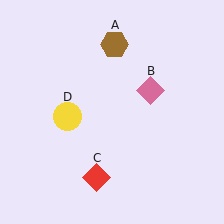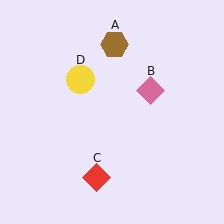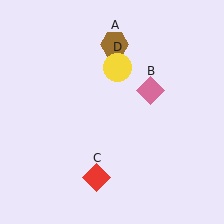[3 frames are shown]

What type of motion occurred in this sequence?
The yellow circle (object D) rotated clockwise around the center of the scene.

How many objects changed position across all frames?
1 object changed position: yellow circle (object D).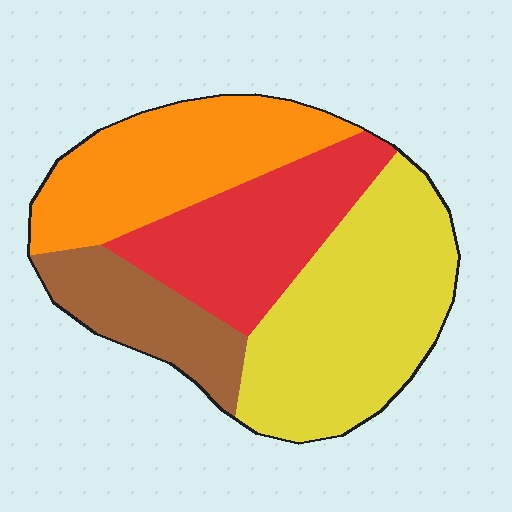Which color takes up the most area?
Yellow, at roughly 35%.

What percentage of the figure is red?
Red takes up about one quarter (1/4) of the figure.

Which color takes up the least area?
Brown, at roughly 15%.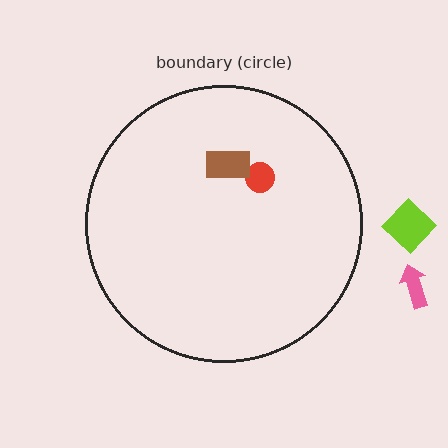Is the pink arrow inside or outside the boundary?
Outside.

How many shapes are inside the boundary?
2 inside, 2 outside.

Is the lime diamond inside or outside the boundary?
Outside.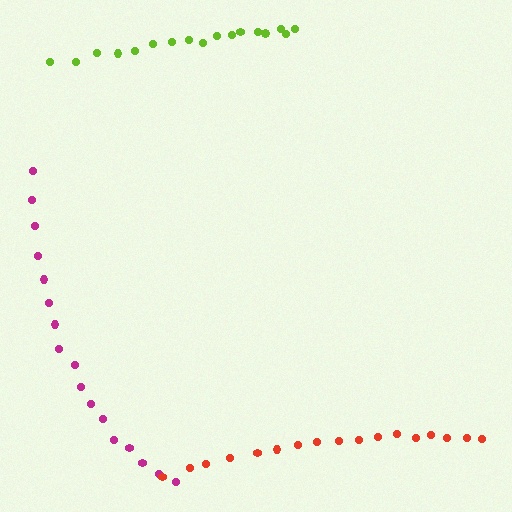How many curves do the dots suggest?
There are 3 distinct paths.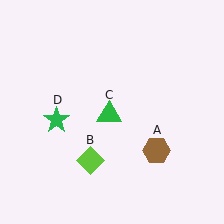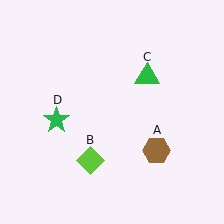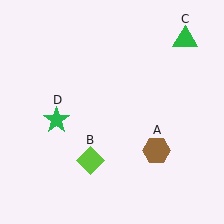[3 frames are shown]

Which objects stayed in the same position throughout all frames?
Brown hexagon (object A) and lime diamond (object B) and green star (object D) remained stationary.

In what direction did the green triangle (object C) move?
The green triangle (object C) moved up and to the right.